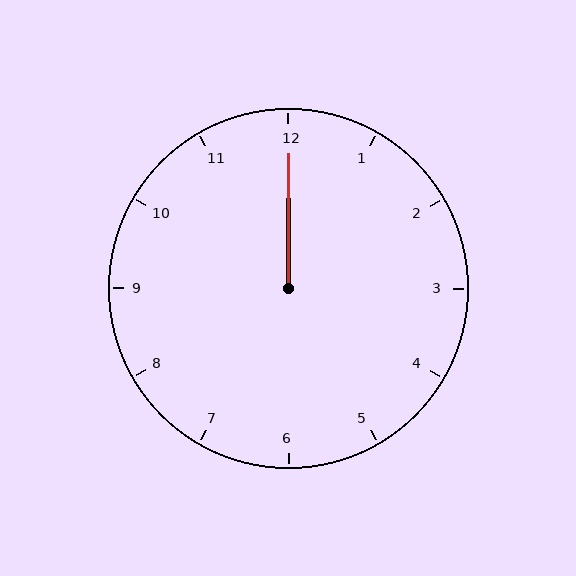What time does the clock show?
12:00.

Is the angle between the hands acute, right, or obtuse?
It is acute.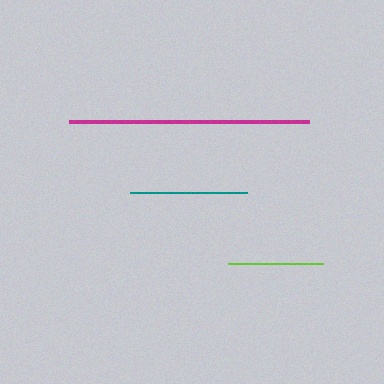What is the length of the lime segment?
The lime segment is approximately 95 pixels long.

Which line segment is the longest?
The magenta line is the longest at approximately 240 pixels.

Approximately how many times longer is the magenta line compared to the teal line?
The magenta line is approximately 2.0 times the length of the teal line.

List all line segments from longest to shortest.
From longest to shortest: magenta, teal, lime.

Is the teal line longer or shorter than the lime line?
The teal line is longer than the lime line.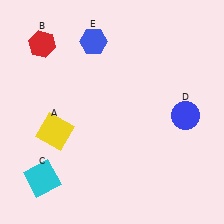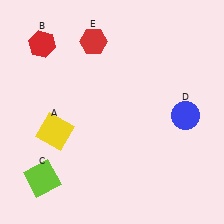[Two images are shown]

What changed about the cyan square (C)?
In Image 1, C is cyan. In Image 2, it changed to lime.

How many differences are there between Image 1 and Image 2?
There are 2 differences between the two images.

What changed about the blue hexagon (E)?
In Image 1, E is blue. In Image 2, it changed to red.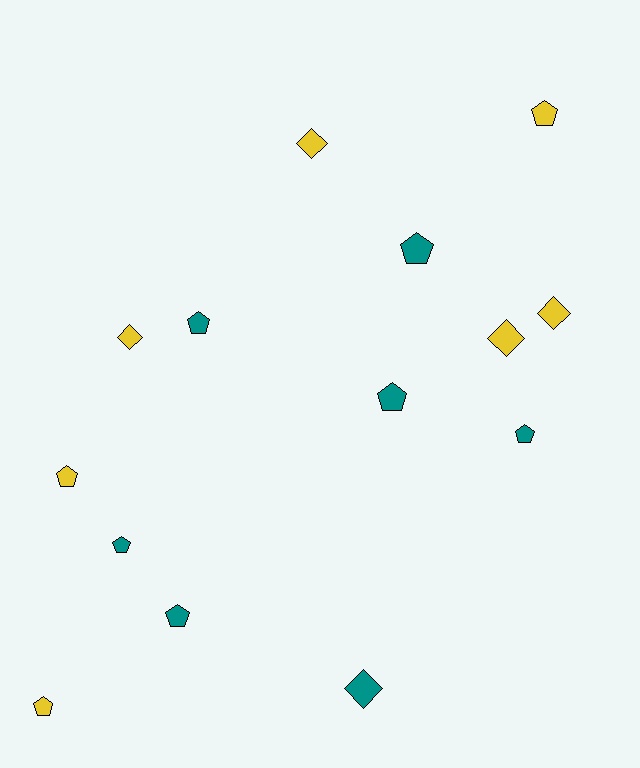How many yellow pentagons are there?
There are 3 yellow pentagons.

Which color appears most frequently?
Teal, with 7 objects.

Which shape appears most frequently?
Pentagon, with 9 objects.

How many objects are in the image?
There are 14 objects.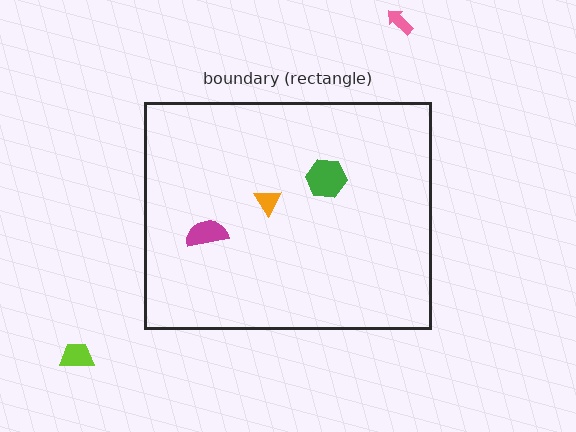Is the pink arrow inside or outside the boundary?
Outside.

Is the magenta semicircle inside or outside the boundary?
Inside.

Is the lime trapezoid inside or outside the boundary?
Outside.